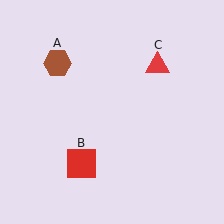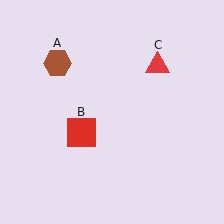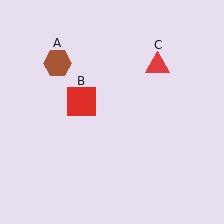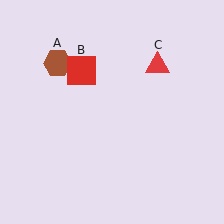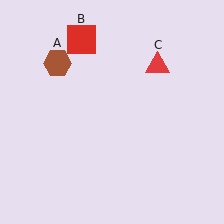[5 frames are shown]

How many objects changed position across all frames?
1 object changed position: red square (object B).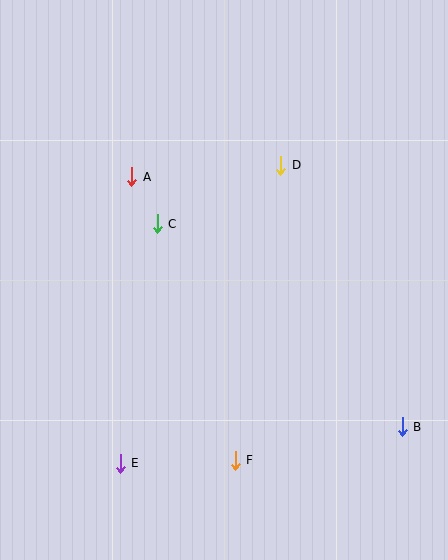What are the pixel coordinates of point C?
Point C is at (157, 224).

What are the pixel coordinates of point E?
Point E is at (120, 463).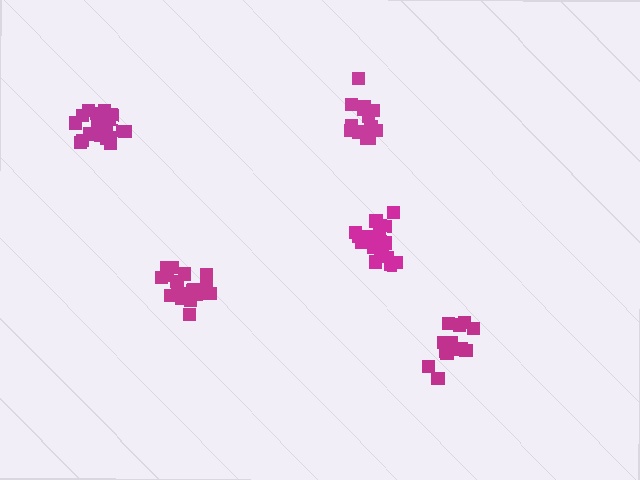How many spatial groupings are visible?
There are 5 spatial groupings.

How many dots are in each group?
Group 1: 20 dots, Group 2: 15 dots, Group 3: 16 dots, Group 4: 21 dots, Group 5: 21 dots (93 total).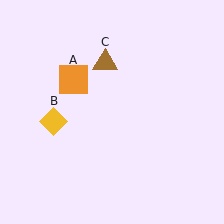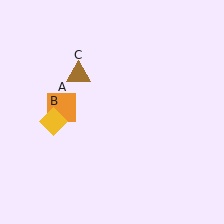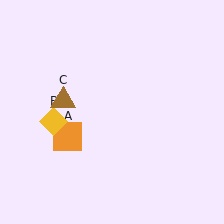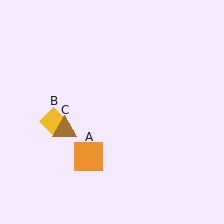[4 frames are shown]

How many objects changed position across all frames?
2 objects changed position: orange square (object A), brown triangle (object C).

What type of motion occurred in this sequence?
The orange square (object A), brown triangle (object C) rotated counterclockwise around the center of the scene.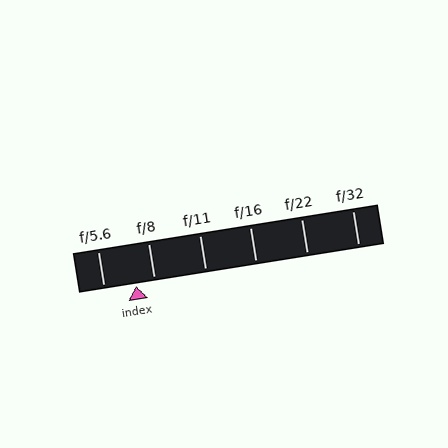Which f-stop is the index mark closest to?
The index mark is closest to f/8.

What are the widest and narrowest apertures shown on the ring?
The widest aperture shown is f/5.6 and the narrowest is f/32.